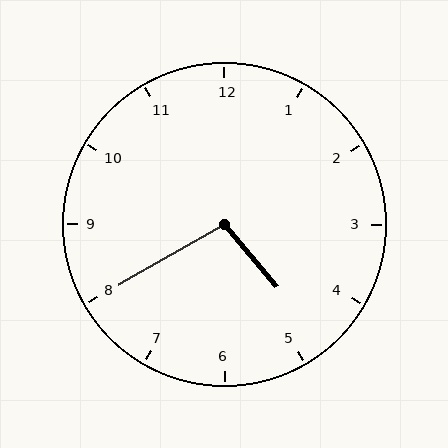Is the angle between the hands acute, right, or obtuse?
It is obtuse.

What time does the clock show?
4:40.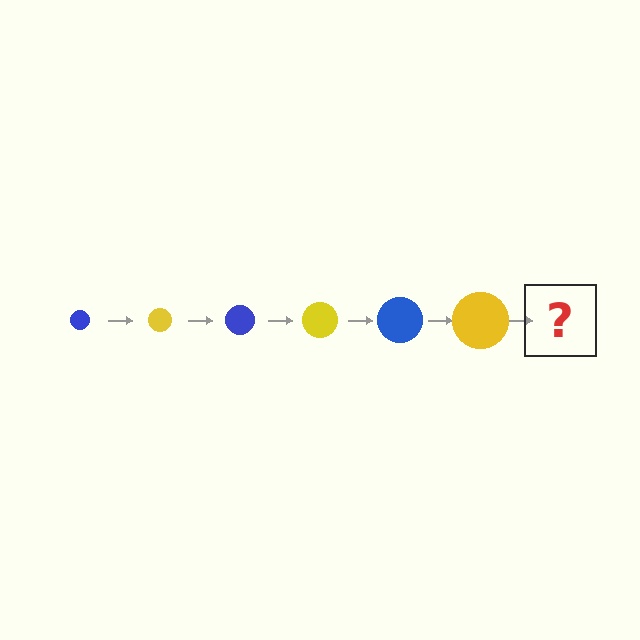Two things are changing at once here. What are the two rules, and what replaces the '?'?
The two rules are that the circle grows larger each step and the color cycles through blue and yellow. The '?' should be a blue circle, larger than the previous one.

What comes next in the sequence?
The next element should be a blue circle, larger than the previous one.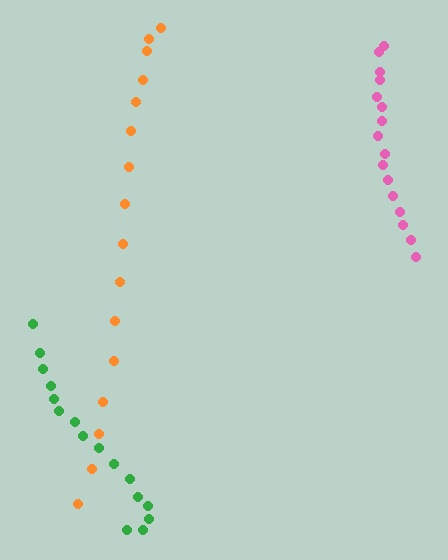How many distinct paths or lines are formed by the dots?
There are 3 distinct paths.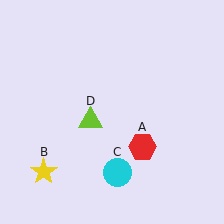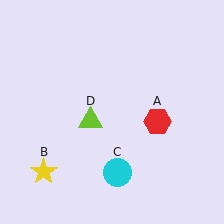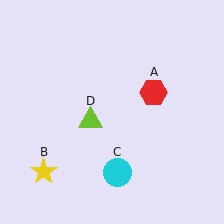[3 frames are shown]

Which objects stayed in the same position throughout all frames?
Yellow star (object B) and cyan circle (object C) and lime triangle (object D) remained stationary.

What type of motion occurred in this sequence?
The red hexagon (object A) rotated counterclockwise around the center of the scene.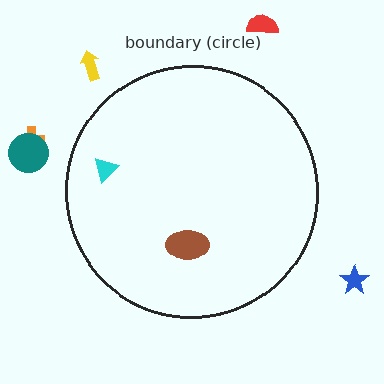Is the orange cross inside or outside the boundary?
Outside.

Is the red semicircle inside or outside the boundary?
Outside.